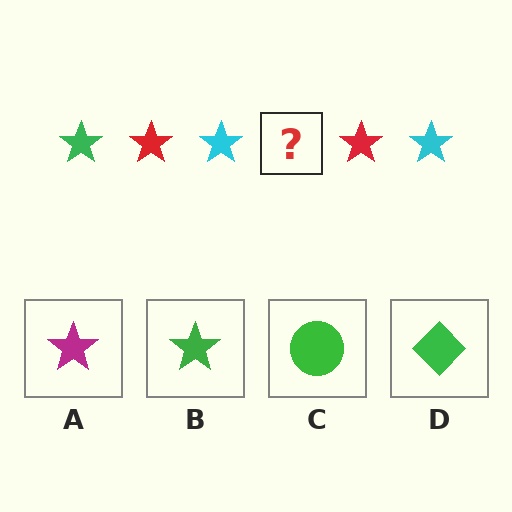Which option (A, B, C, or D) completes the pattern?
B.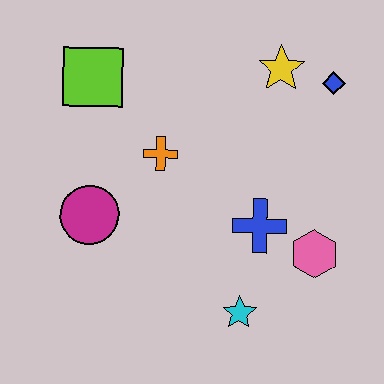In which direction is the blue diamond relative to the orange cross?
The blue diamond is to the right of the orange cross.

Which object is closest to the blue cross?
The pink hexagon is closest to the blue cross.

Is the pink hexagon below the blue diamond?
Yes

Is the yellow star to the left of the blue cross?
No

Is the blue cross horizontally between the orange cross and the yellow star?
Yes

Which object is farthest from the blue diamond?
The magenta circle is farthest from the blue diamond.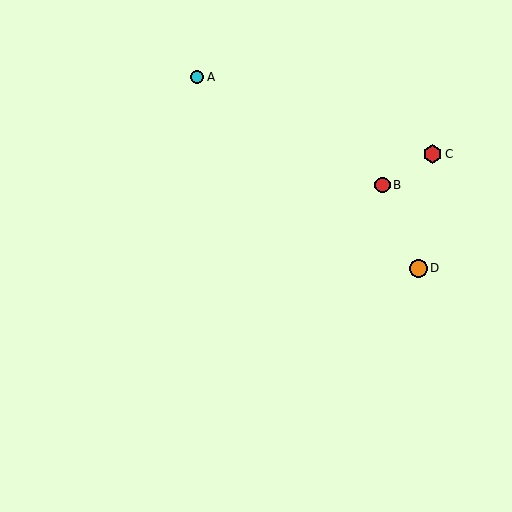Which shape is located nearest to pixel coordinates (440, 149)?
The red hexagon (labeled C) at (433, 154) is nearest to that location.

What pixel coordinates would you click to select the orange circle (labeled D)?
Click at (418, 268) to select the orange circle D.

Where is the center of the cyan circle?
The center of the cyan circle is at (197, 77).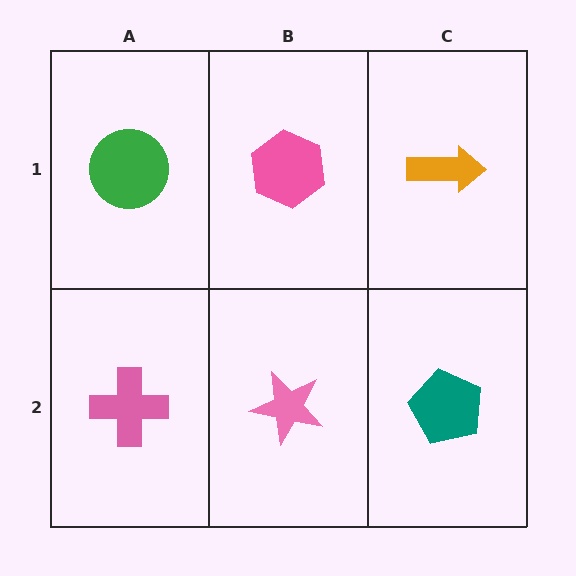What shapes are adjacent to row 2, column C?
An orange arrow (row 1, column C), a pink star (row 2, column B).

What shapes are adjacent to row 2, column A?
A green circle (row 1, column A), a pink star (row 2, column B).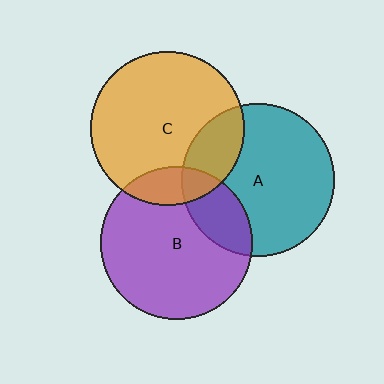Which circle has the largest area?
Circle C (orange).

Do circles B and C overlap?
Yes.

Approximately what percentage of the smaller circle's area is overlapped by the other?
Approximately 15%.